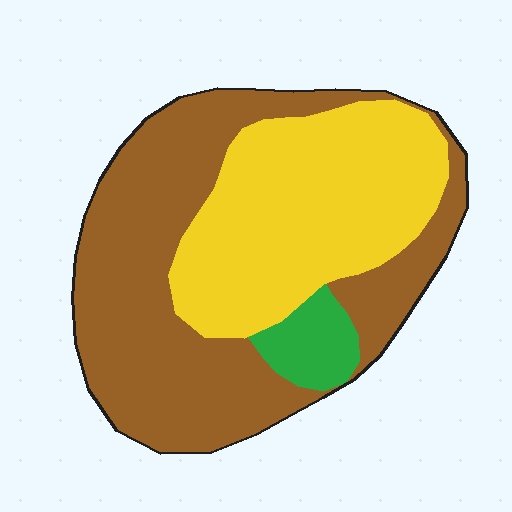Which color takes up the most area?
Brown, at roughly 55%.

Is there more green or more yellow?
Yellow.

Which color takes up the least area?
Green, at roughly 5%.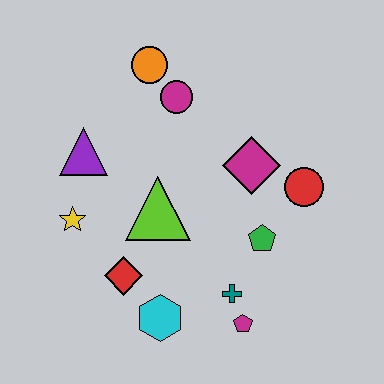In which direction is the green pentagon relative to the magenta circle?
The green pentagon is below the magenta circle.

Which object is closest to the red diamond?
The cyan hexagon is closest to the red diamond.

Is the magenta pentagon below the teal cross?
Yes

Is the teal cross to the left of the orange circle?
No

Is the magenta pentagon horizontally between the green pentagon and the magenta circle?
Yes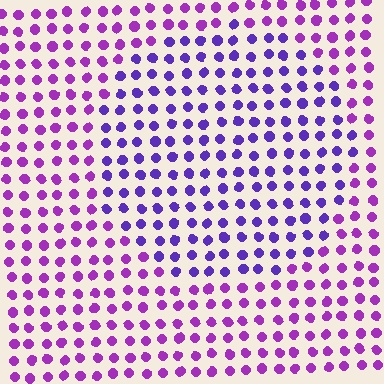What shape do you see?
I see a circle.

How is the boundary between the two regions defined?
The boundary is defined purely by a slight shift in hue (about 31 degrees). Spacing, size, and orientation are identical on both sides.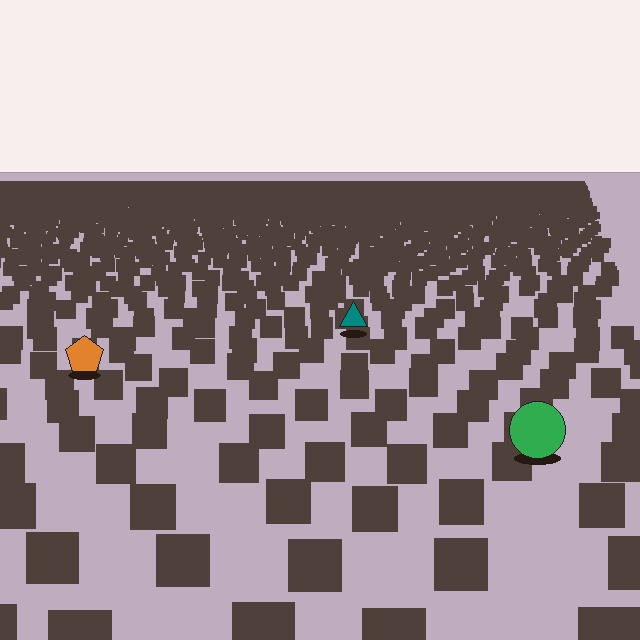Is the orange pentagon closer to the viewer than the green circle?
No. The green circle is closer — you can tell from the texture gradient: the ground texture is coarser near it.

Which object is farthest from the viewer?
The teal triangle is farthest from the viewer. It appears smaller and the ground texture around it is denser.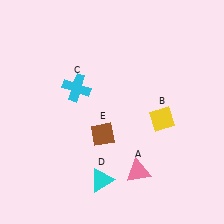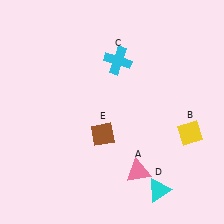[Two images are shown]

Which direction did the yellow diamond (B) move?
The yellow diamond (B) moved right.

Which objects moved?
The objects that moved are: the yellow diamond (B), the cyan cross (C), the cyan triangle (D).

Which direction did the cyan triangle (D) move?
The cyan triangle (D) moved right.